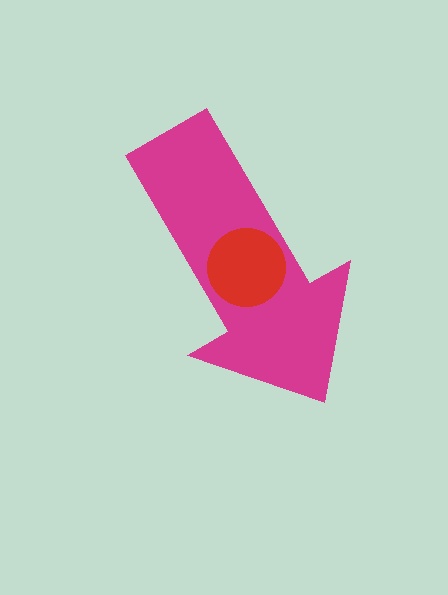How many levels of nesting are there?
2.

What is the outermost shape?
The magenta arrow.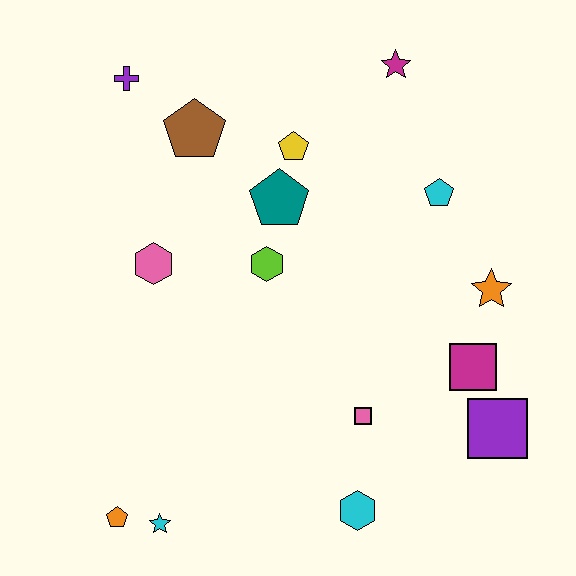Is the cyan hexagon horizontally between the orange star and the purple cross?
Yes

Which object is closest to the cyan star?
The orange pentagon is closest to the cyan star.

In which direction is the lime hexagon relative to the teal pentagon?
The lime hexagon is below the teal pentagon.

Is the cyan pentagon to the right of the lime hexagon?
Yes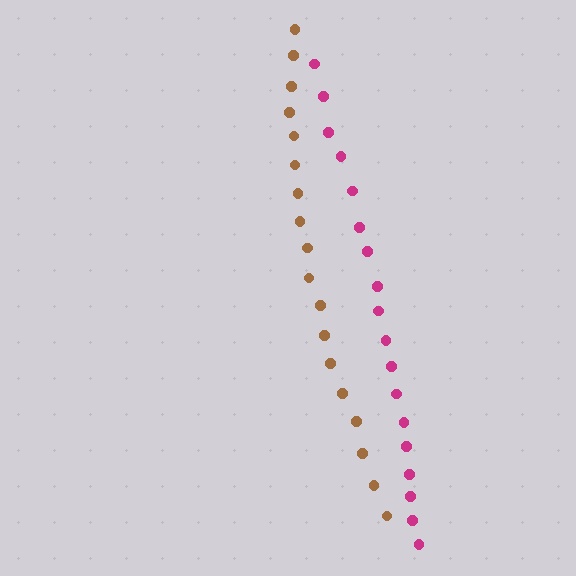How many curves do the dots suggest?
There are 2 distinct paths.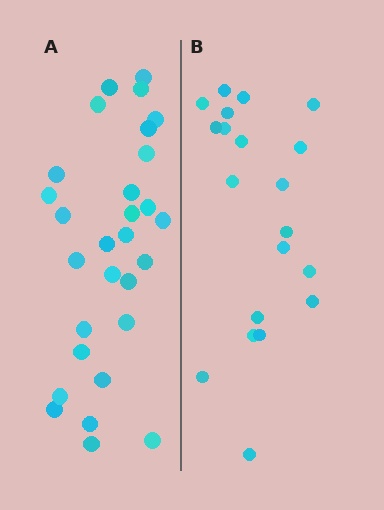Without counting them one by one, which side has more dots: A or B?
Region A (the left region) has more dots.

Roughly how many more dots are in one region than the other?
Region A has roughly 8 or so more dots than region B.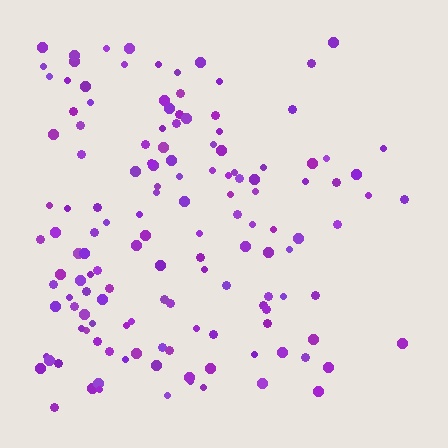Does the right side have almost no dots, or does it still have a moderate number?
Still a moderate number, just noticeably fewer than the left.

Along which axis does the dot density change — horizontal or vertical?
Horizontal.